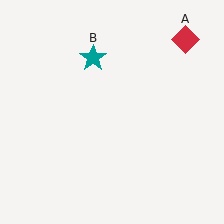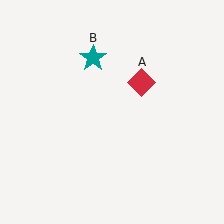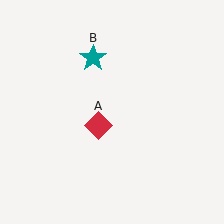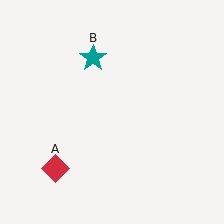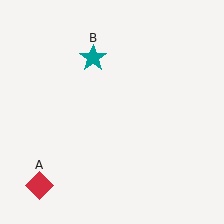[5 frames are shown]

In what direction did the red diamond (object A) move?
The red diamond (object A) moved down and to the left.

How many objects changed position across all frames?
1 object changed position: red diamond (object A).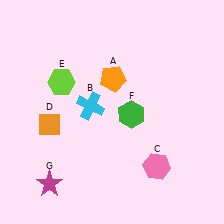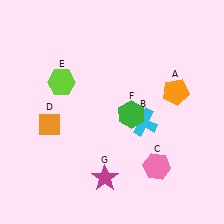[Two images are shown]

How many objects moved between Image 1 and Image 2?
3 objects moved between the two images.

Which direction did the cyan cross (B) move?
The cyan cross (B) moved right.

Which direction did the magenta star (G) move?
The magenta star (G) moved right.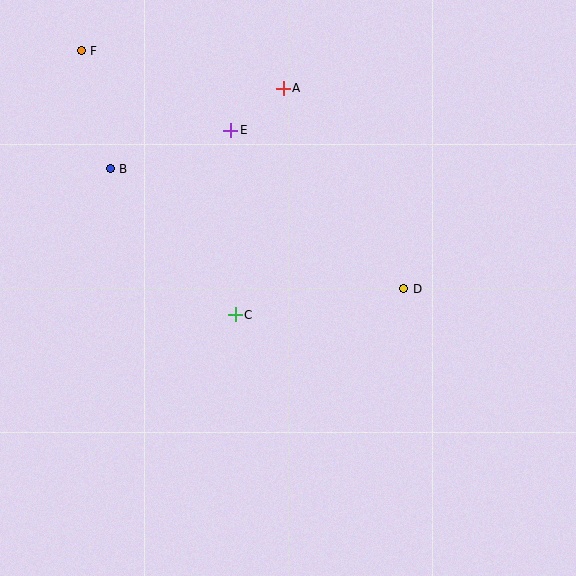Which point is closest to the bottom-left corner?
Point C is closest to the bottom-left corner.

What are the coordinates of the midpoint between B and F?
The midpoint between B and F is at (96, 110).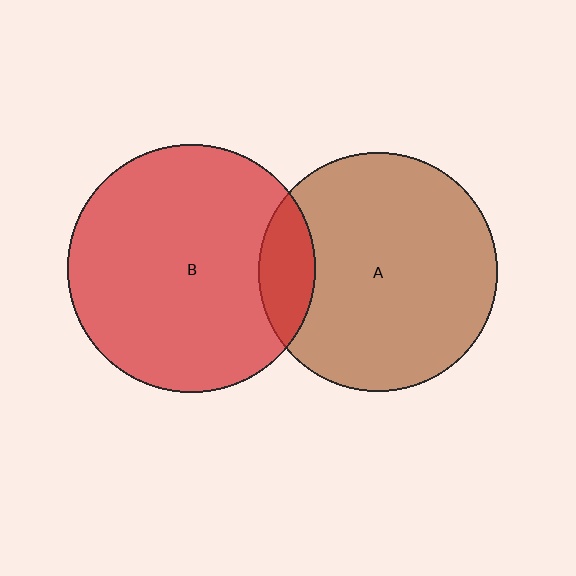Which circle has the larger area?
Circle B (red).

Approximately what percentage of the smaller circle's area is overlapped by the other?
Approximately 15%.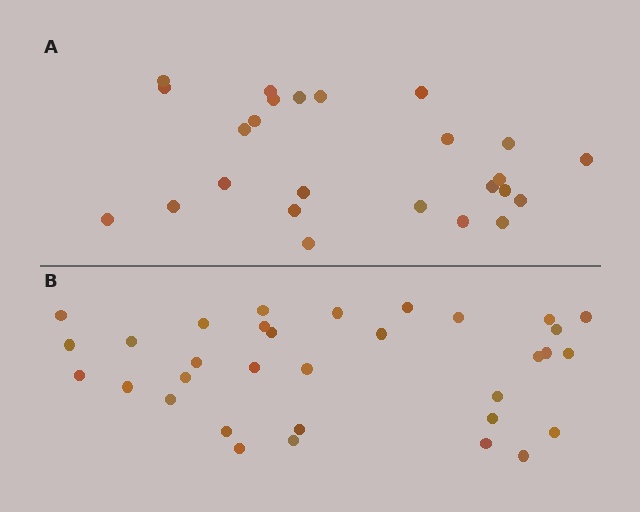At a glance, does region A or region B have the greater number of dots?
Region B (the bottom region) has more dots.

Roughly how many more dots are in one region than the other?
Region B has roughly 8 or so more dots than region A.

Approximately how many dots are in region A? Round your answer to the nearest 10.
About 20 dots. (The exact count is 25, which rounds to 20.)